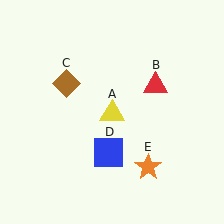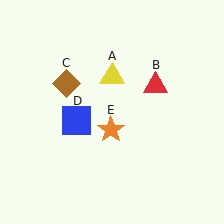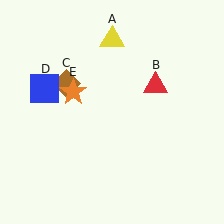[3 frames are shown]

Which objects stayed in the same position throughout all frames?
Red triangle (object B) and brown diamond (object C) remained stationary.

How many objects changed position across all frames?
3 objects changed position: yellow triangle (object A), blue square (object D), orange star (object E).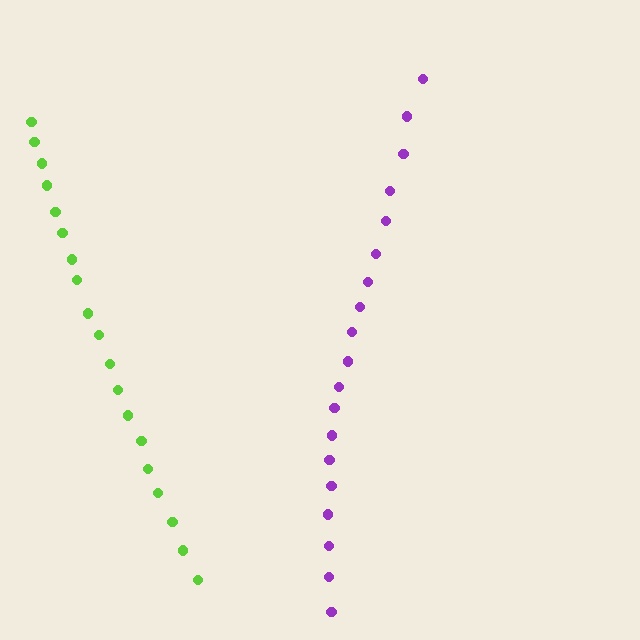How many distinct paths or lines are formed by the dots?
There are 2 distinct paths.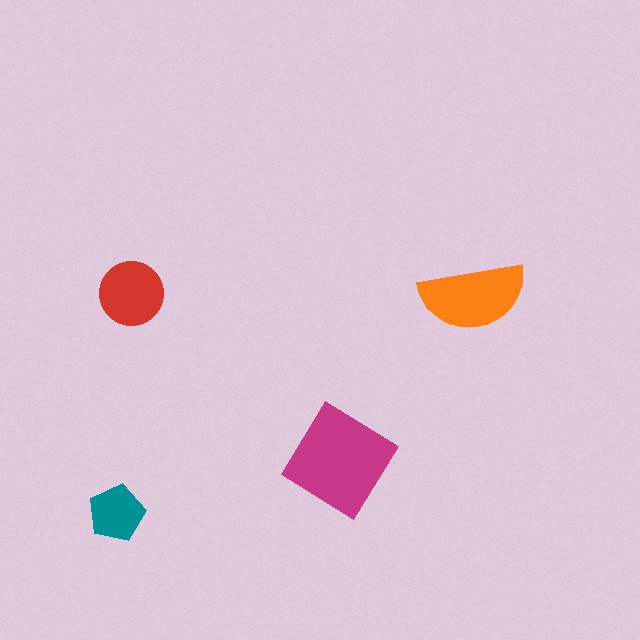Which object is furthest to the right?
The orange semicircle is rightmost.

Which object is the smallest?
The teal pentagon.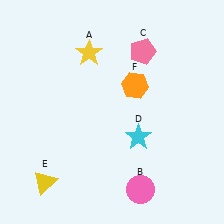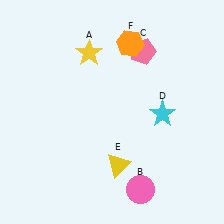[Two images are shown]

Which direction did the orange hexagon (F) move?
The orange hexagon (F) moved up.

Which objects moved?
The objects that moved are: the cyan star (D), the yellow triangle (E), the orange hexagon (F).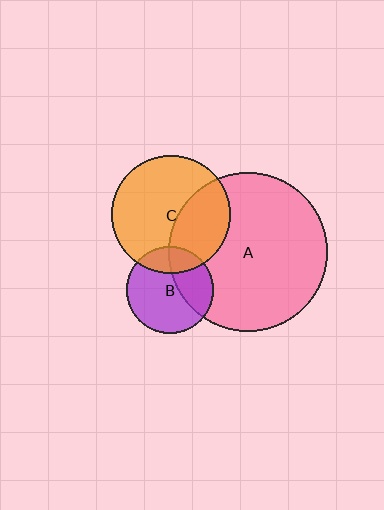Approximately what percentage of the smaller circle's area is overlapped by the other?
Approximately 35%.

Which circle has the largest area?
Circle A (pink).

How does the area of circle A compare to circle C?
Approximately 1.8 times.